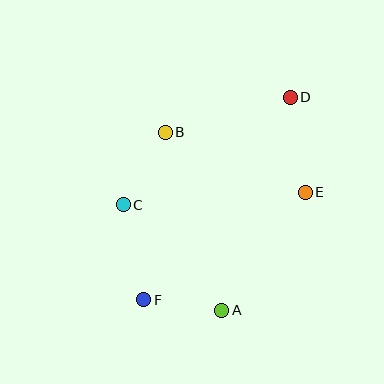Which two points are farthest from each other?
Points D and F are farthest from each other.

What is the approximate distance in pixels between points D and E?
The distance between D and E is approximately 96 pixels.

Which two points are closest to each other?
Points A and F are closest to each other.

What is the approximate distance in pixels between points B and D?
The distance between B and D is approximately 130 pixels.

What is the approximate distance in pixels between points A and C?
The distance between A and C is approximately 144 pixels.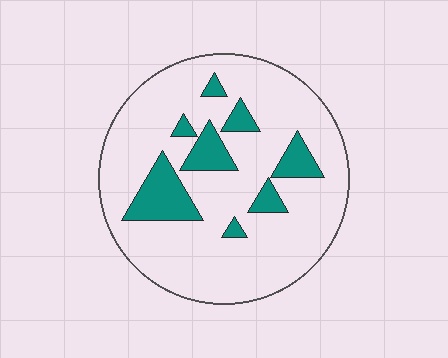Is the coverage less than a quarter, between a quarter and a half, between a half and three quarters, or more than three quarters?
Less than a quarter.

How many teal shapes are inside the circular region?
8.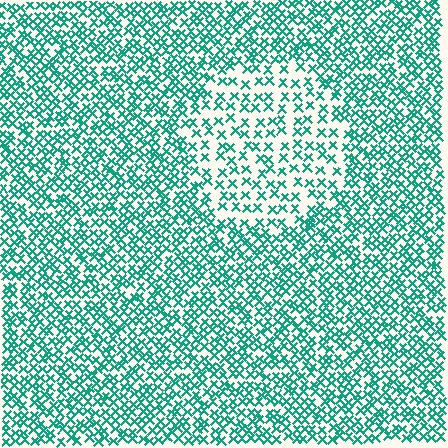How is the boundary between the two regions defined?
The boundary is defined by a change in element density (approximately 2.0x ratio). All elements are the same color, size, and shape.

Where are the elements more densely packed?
The elements are more densely packed outside the circle boundary.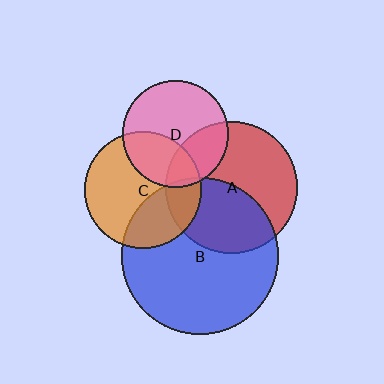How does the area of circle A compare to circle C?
Approximately 1.3 times.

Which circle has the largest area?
Circle B (blue).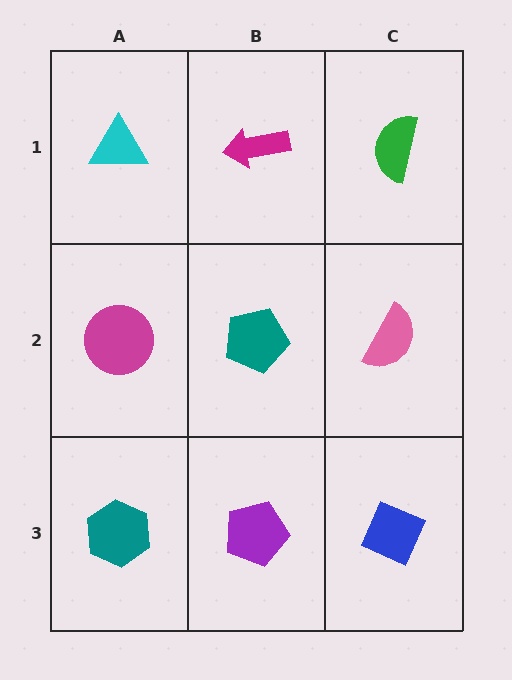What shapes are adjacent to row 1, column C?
A pink semicircle (row 2, column C), a magenta arrow (row 1, column B).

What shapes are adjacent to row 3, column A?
A magenta circle (row 2, column A), a purple pentagon (row 3, column B).